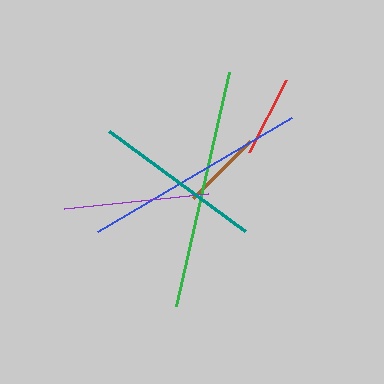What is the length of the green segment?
The green segment is approximately 240 pixels long.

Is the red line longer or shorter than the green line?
The green line is longer than the red line.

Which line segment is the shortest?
The red line is the shortest at approximately 81 pixels.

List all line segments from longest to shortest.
From longest to shortest: green, blue, teal, purple, brown, red.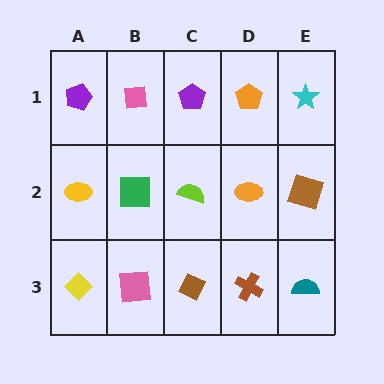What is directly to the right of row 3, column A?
A pink square.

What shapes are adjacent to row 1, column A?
A yellow ellipse (row 2, column A), a pink square (row 1, column B).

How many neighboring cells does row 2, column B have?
4.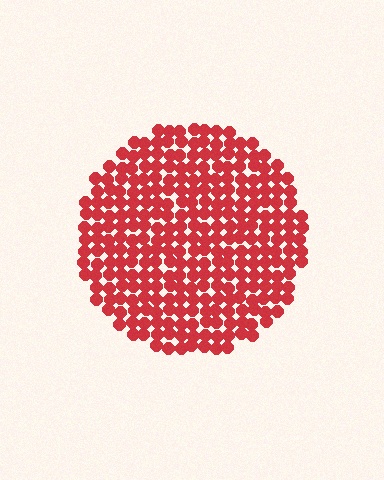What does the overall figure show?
The overall figure shows a circle.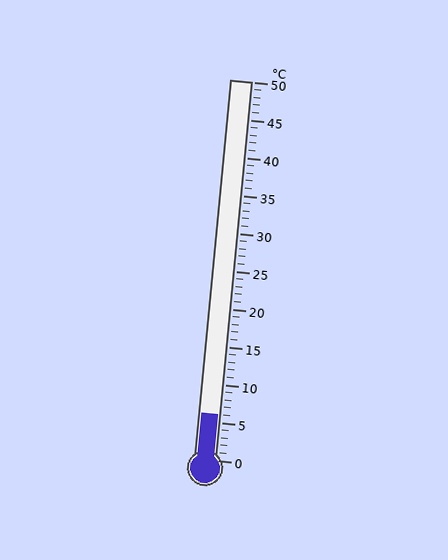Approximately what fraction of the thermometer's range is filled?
The thermometer is filled to approximately 10% of its range.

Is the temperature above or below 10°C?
The temperature is below 10°C.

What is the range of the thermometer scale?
The thermometer scale ranges from 0°C to 50°C.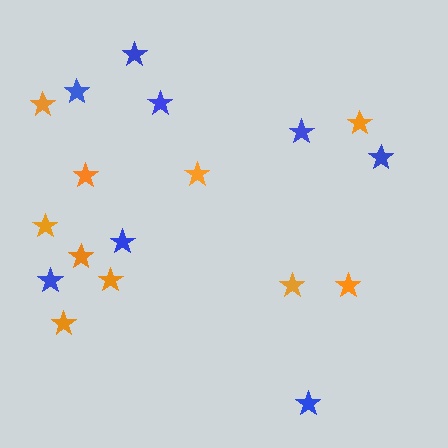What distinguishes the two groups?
There are 2 groups: one group of orange stars (10) and one group of blue stars (8).